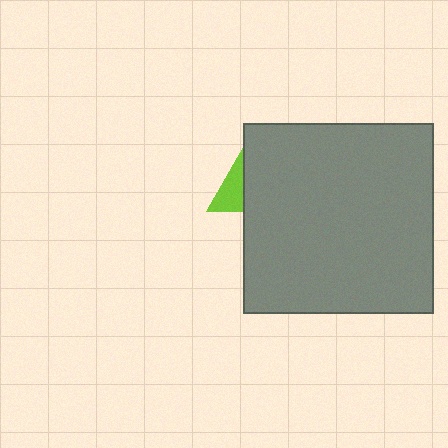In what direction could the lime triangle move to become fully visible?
The lime triangle could move left. That would shift it out from behind the gray square entirely.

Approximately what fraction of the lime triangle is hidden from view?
Roughly 67% of the lime triangle is hidden behind the gray square.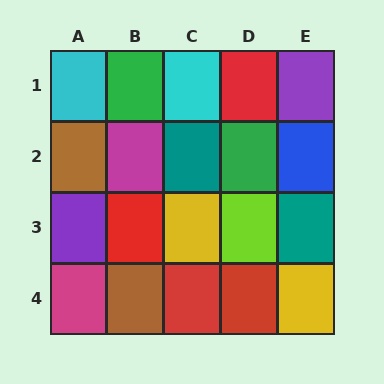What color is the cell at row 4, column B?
Brown.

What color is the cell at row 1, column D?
Red.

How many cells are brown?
2 cells are brown.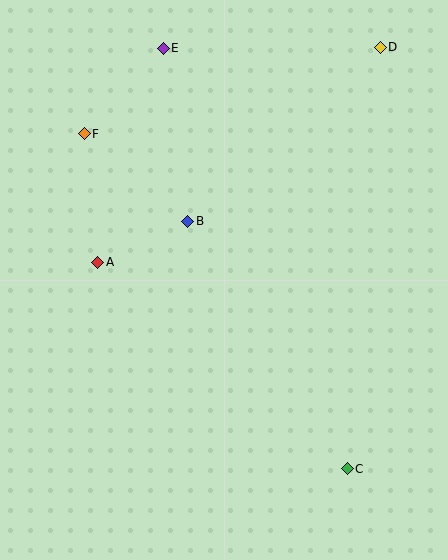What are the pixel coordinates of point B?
Point B is at (188, 221).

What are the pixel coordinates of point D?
Point D is at (380, 47).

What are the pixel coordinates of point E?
Point E is at (163, 48).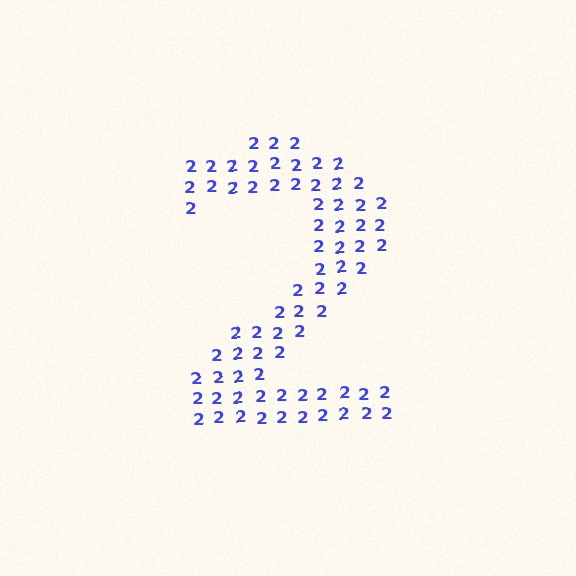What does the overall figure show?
The overall figure shows the digit 2.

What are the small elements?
The small elements are digit 2's.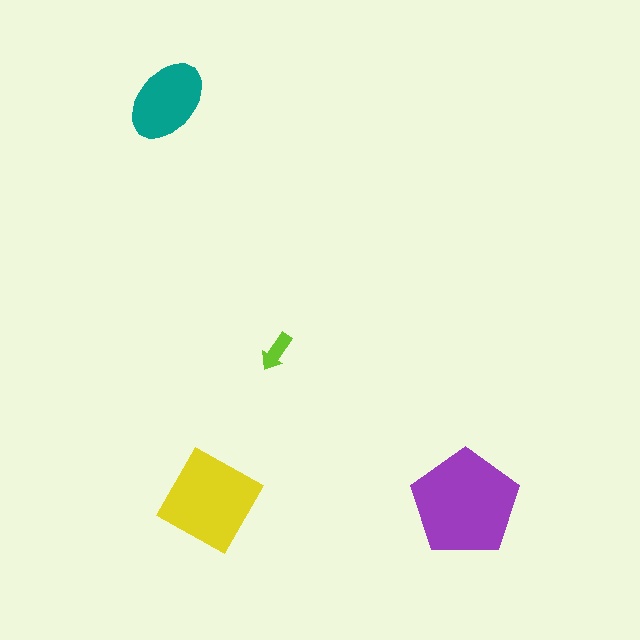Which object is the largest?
The purple pentagon.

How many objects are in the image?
There are 4 objects in the image.